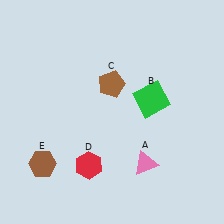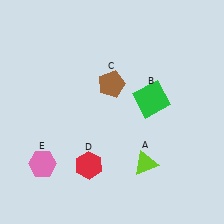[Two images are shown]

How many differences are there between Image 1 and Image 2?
There are 2 differences between the two images.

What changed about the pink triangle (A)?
In Image 1, A is pink. In Image 2, it changed to lime.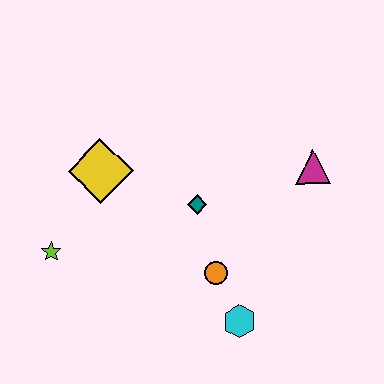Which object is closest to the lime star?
The yellow diamond is closest to the lime star.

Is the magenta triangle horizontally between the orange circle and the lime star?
No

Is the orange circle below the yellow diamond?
Yes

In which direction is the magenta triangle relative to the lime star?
The magenta triangle is to the right of the lime star.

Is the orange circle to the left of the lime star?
No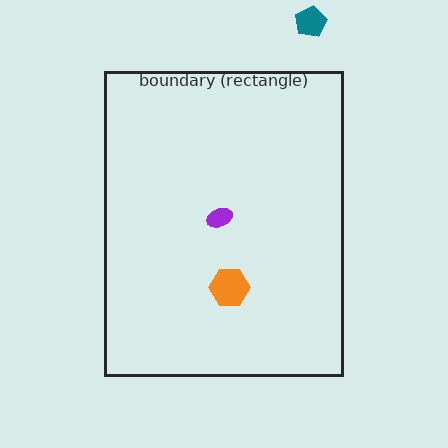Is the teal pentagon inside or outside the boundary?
Outside.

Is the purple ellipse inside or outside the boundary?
Inside.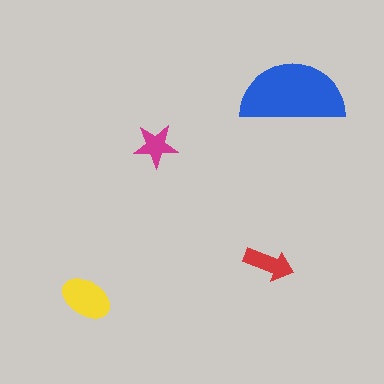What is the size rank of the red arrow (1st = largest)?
3rd.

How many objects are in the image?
There are 4 objects in the image.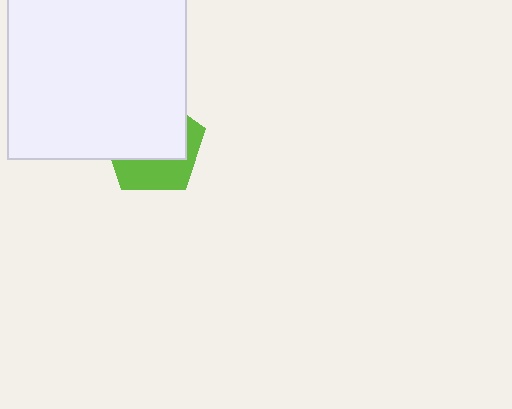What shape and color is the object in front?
The object in front is a white square.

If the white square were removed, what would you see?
You would see the complete lime pentagon.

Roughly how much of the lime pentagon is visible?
A small part of it is visible (roughly 39%).